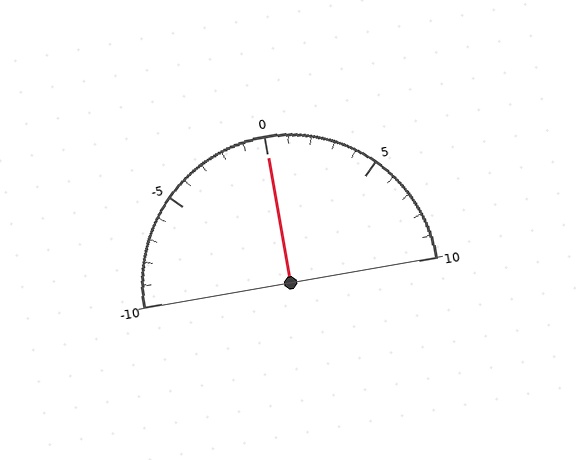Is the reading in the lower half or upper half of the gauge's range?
The reading is in the upper half of the range (-10 to 10).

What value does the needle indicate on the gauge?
The needle indicates approximately 0.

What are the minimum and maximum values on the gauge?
The gauge ranges from -10 to 10.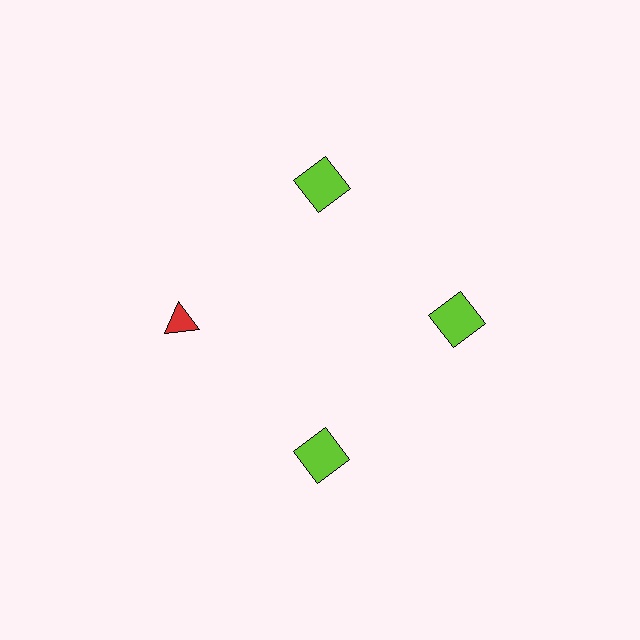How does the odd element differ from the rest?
It differs in both color (red instead of lime) and shape (triangle instead of square).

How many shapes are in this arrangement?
There are 4 shapes arranged in a ring pattern.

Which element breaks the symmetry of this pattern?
The red triangle at roughly the 9 o'clock position breaks the symmetry. All other shapes are lime squares.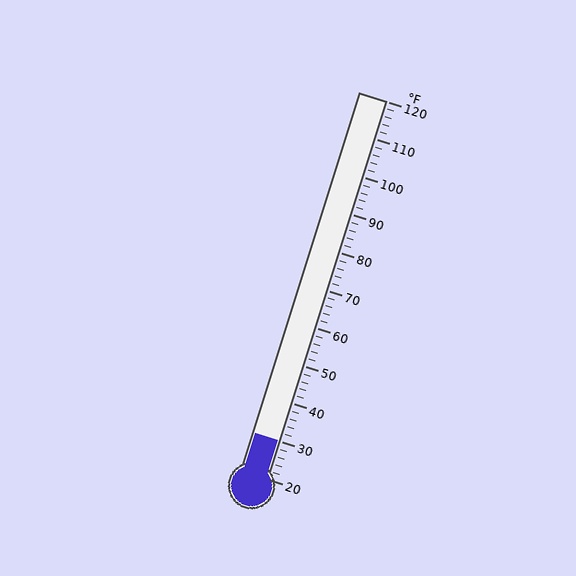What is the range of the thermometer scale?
The thermometer scale ranges from 20°F to 120°F.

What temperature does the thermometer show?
The thermometer shows approximately 30°F.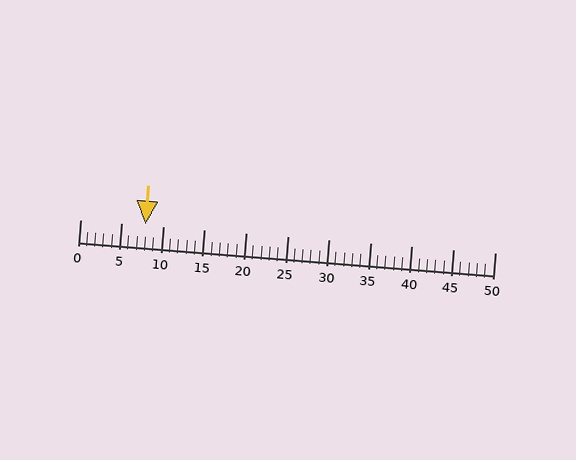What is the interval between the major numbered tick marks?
The major tick marks are spaced 5 units apart.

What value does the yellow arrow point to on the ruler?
The yellow arrow points to approximately 8.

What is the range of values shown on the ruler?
The ruler shows values from 0 to 50.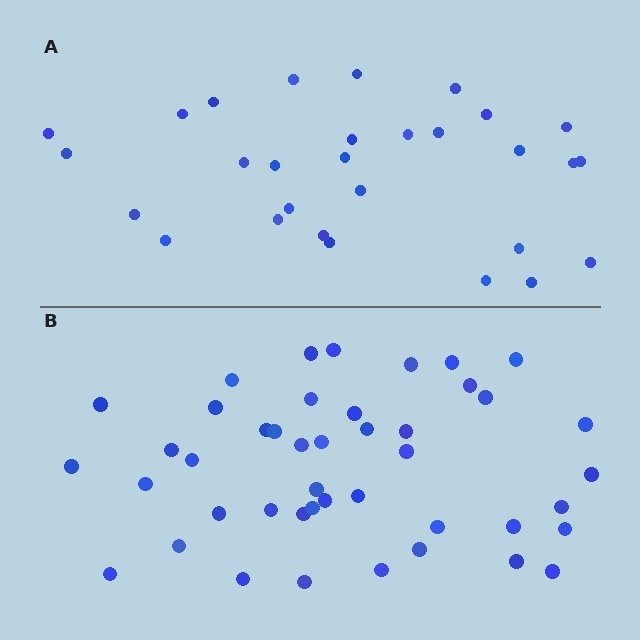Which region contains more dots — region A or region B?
Region B (the bottom region) has more dots.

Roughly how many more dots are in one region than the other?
Region B has approximately 15 more dots than region A.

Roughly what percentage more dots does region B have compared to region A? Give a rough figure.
About 50% more.